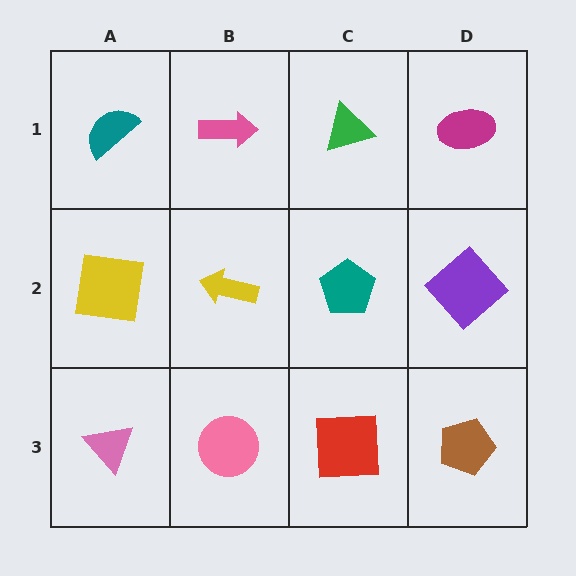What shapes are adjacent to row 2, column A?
A teal semicircle (row 1, column A), a pink triangle (row 3, column A), a yellow arrow (row 2, column B).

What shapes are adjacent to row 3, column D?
A purple diamond (row 2, column D), a red square (row 3, column C).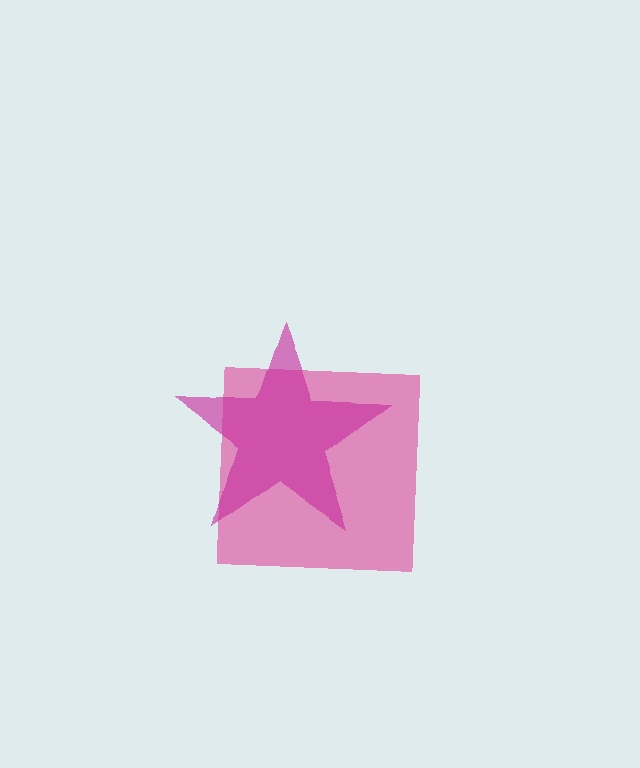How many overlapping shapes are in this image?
There are 2 overlapping shapes in the image.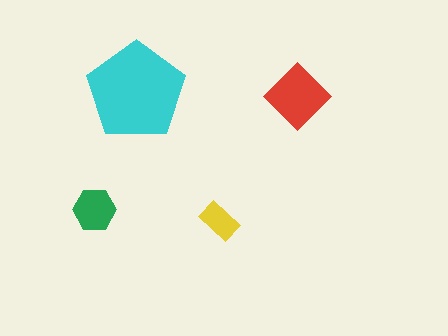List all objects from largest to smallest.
The cyan pentagon, the red diamond, the green hexagon, the yellow rectangle.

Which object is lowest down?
The yellow rectangle is bottommost.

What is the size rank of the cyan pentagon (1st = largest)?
1st.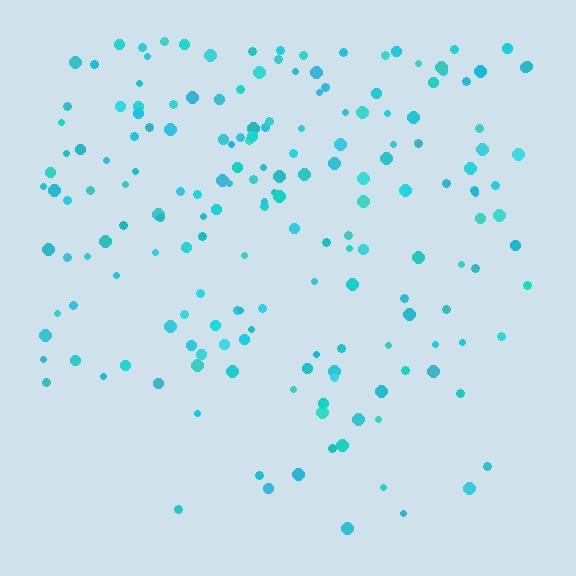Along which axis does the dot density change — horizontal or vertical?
Vertical.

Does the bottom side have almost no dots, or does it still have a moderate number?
Still a moderate number, just noticeably fewer than the top.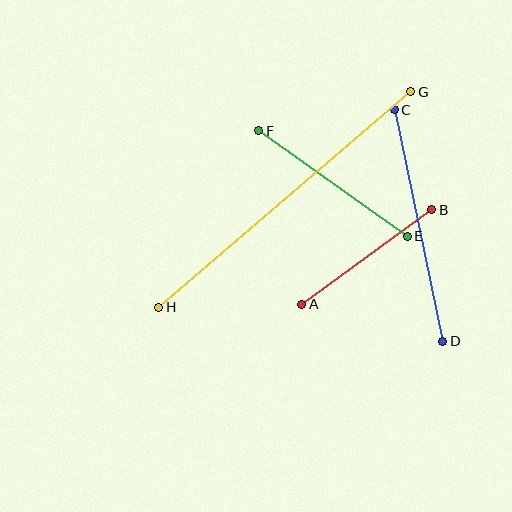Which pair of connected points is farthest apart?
Points G and H are farthest apart.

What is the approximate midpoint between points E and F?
The midpoint is at approximately (333, 183) pixels.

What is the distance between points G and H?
The distance is approximately 332 pixels.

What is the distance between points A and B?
The distance is approximately 161 pixels.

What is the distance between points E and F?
The distance is approximately 182 pixels.